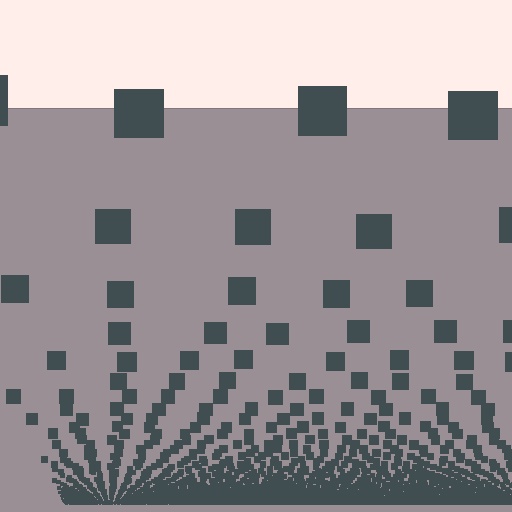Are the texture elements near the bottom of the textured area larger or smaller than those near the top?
Smaller. The gradient is inverted — elements near the bottom are smaller and denser.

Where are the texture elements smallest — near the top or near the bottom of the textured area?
Near the bottom.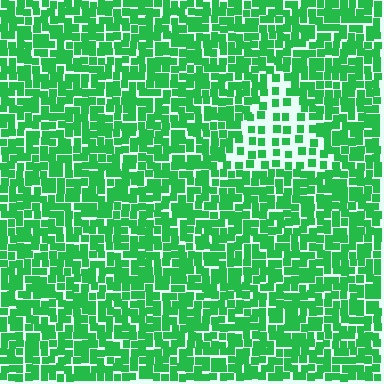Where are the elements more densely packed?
The elements are more densely packed outside the triangle boundary.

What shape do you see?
I see a triangle.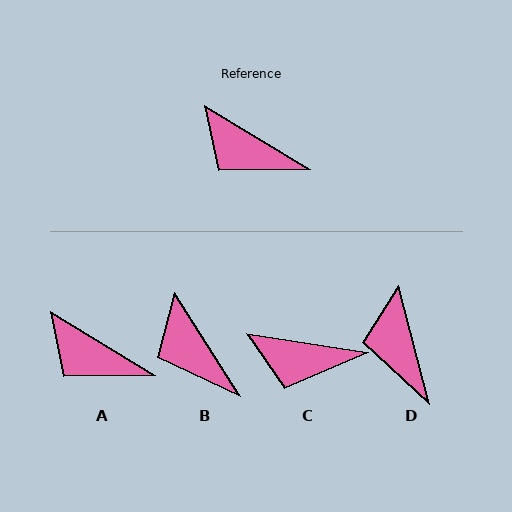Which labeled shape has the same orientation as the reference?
A.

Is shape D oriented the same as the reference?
No, it is off by about 44 degrees.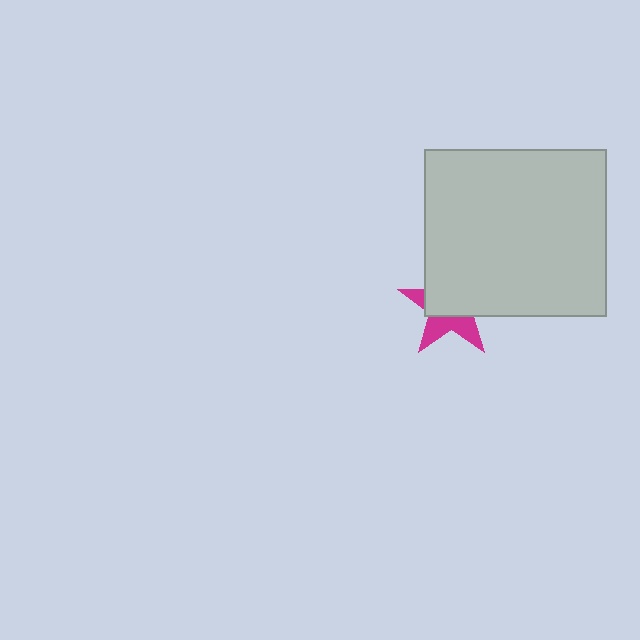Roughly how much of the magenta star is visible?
A small part of it is visible (roughly 40%).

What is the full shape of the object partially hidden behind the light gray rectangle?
The partially hidden object is a magenta star.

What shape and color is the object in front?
The object in front is a light gray rectangle.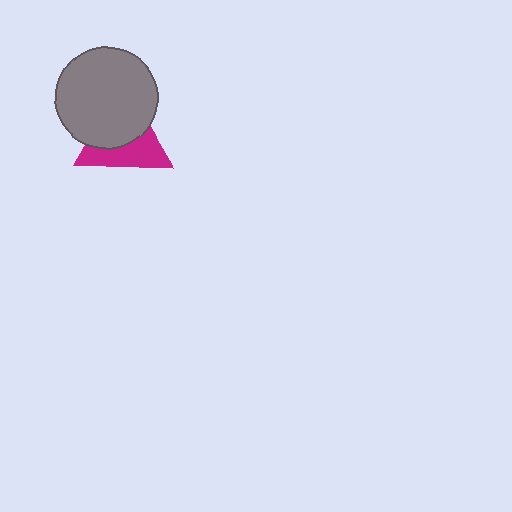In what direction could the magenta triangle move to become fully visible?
The magenta triangle could move toward the lower-right. That would shift it out from behind the gray circle entirely.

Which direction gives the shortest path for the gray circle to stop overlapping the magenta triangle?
Moving toward the upper-left gives the shortest separation.